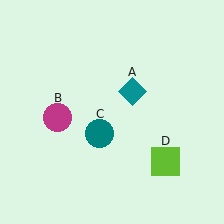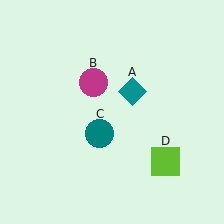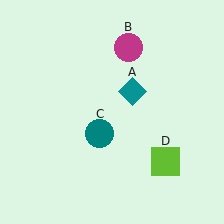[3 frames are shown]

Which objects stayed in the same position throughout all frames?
Teal diamond (object A) and teal circle (object C) and lime square (object D) remained stationary.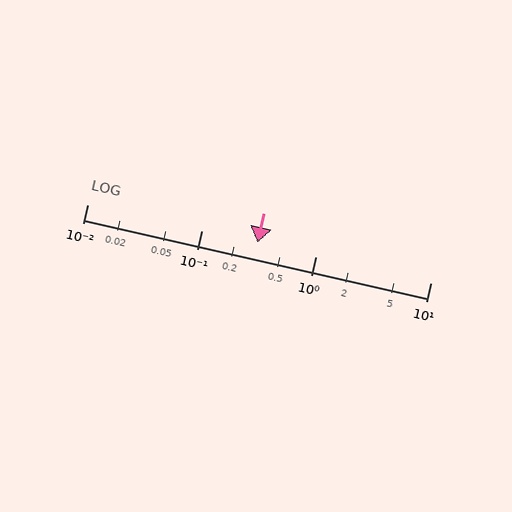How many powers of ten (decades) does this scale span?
The scale spans 3 decades, from 0.01 to 10.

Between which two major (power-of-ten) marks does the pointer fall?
The pointer is between 0.1 and 1.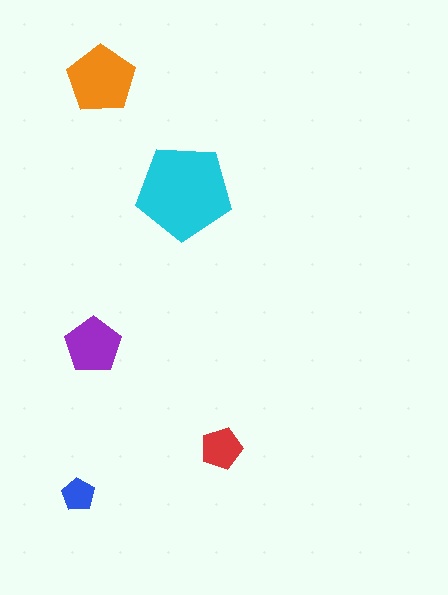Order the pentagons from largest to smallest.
the cyan one, the orange one, the purple one, the red one, the blue one.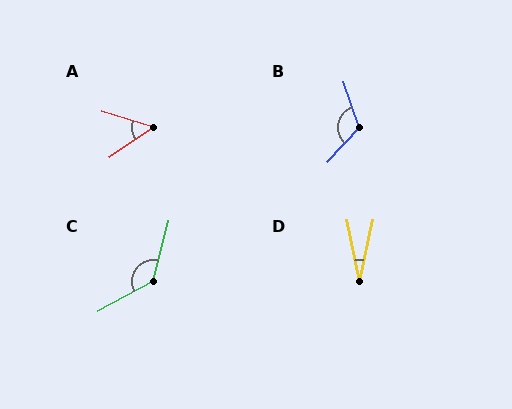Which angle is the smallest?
D, at approximately 24 degrees.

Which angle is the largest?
C, at approximately 132 degrees.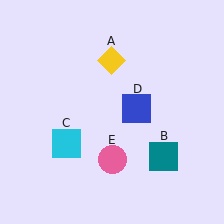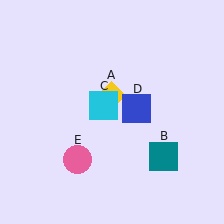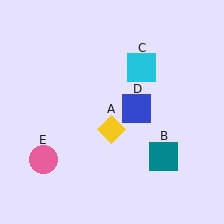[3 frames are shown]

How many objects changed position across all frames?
3 objects changed position: yellow diamond (object A), cyan square (object C), pink circle (object E).